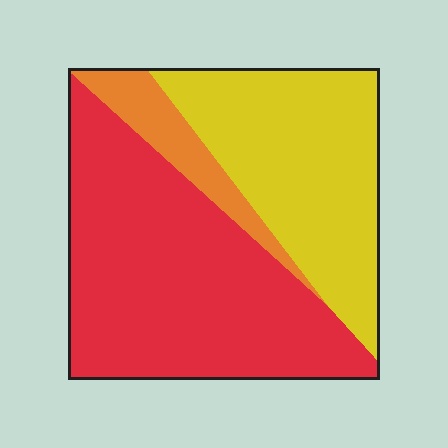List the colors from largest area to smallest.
From largest to smallest: red, yellow, orange.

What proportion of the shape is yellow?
Yellow takes up about three eighths (3/8) of the shape.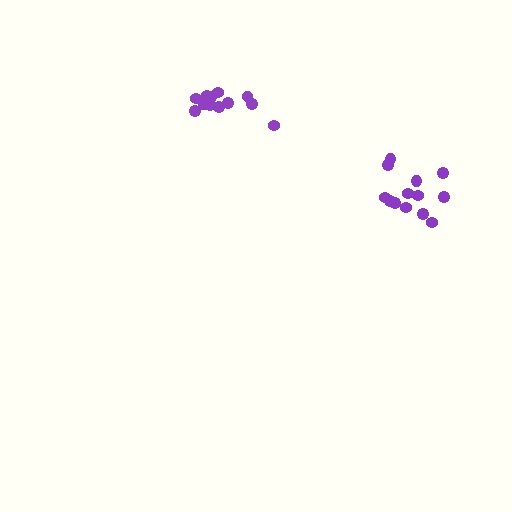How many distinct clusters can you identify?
There are 2 distinct clusters.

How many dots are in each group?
Group 1: 13 dots, Group 2: 12 dots (25 total).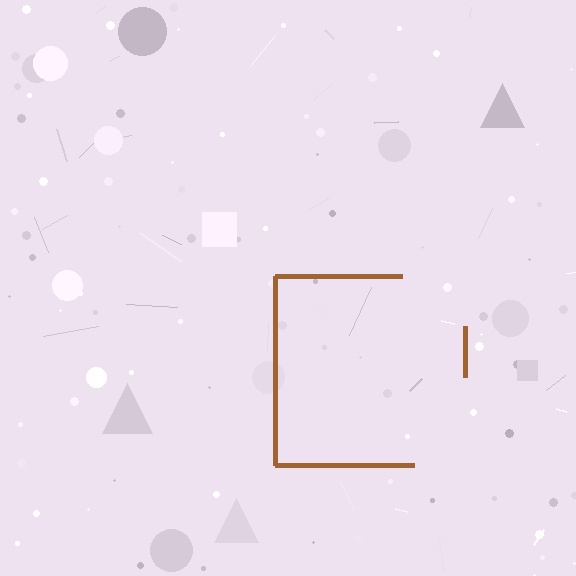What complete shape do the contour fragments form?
The contour fragments form a square.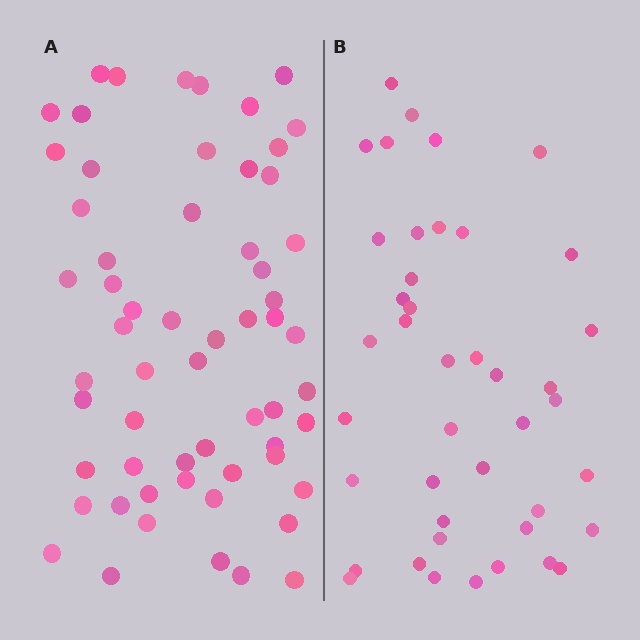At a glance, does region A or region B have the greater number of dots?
Region A (the left region) has more dots.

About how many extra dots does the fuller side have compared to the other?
Region A has approximately 20 more dots than region B.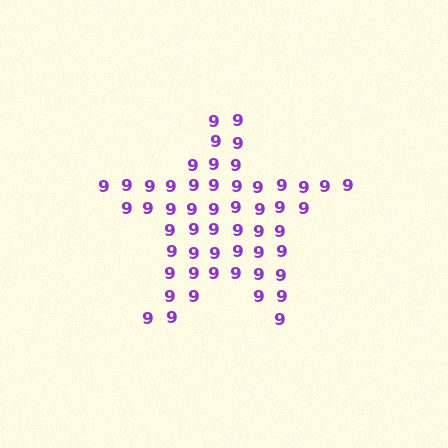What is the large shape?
The large shape is a star.